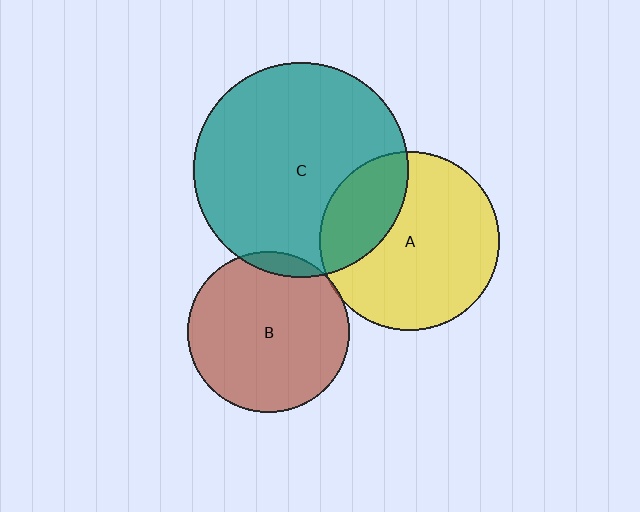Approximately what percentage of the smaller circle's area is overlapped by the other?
Approximately 5%.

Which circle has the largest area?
Circle C (teal).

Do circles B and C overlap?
Yes.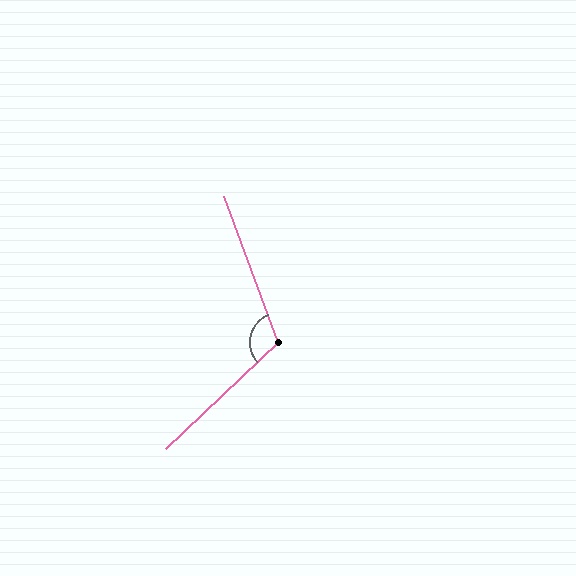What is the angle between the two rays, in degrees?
Approximately 113 degrees.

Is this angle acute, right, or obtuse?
It is obtuse.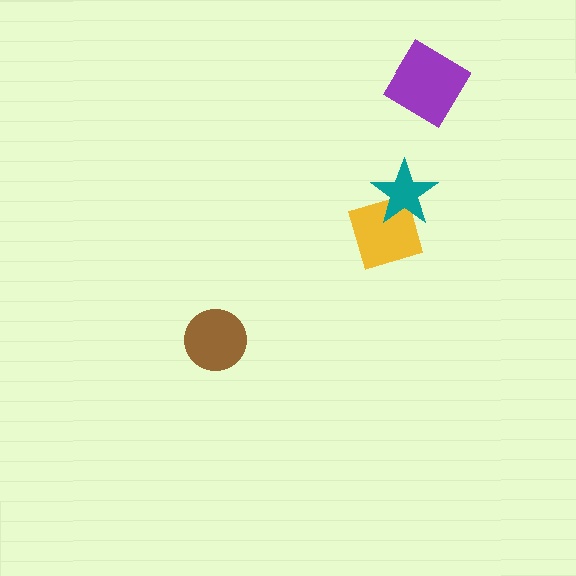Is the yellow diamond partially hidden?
Yes, it is partially covered by another shape.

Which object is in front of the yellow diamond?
The teal star is in front of the yellow diamond.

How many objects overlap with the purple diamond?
0 objects overlap with the purple diamond.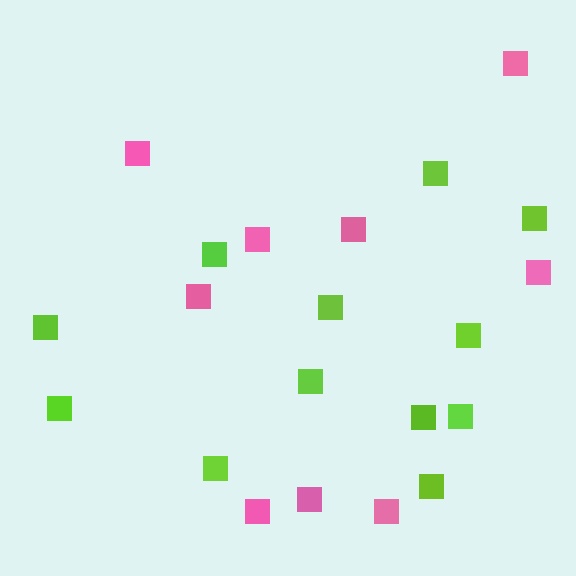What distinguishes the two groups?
There are 2 groups: one group of pink squares (9) and one group of lime squares (12).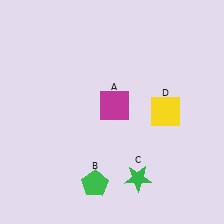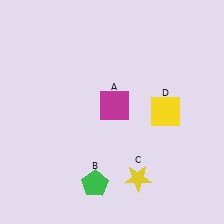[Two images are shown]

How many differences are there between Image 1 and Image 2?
There is 1 difference between the two images.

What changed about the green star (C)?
In Image 1, C is green. In Image 2, it changed to yellow.